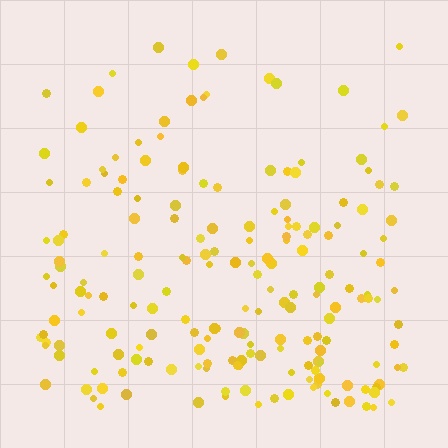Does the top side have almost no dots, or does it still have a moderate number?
Still a moderate number, just noticeably fewer than the bottom.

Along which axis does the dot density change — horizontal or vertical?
Vertical.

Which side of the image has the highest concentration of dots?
The bottom.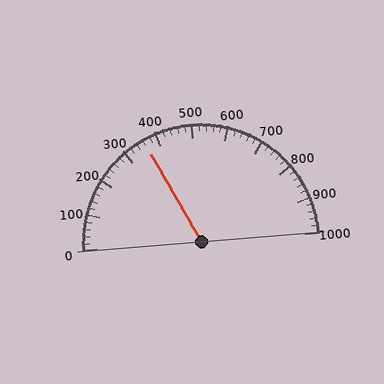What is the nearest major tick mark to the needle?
The nearest major tick mark is 400.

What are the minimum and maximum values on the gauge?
The gauge ranges from 0 to 1000.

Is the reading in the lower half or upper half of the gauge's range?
The reading is in the lower half of the range (0 to 1000).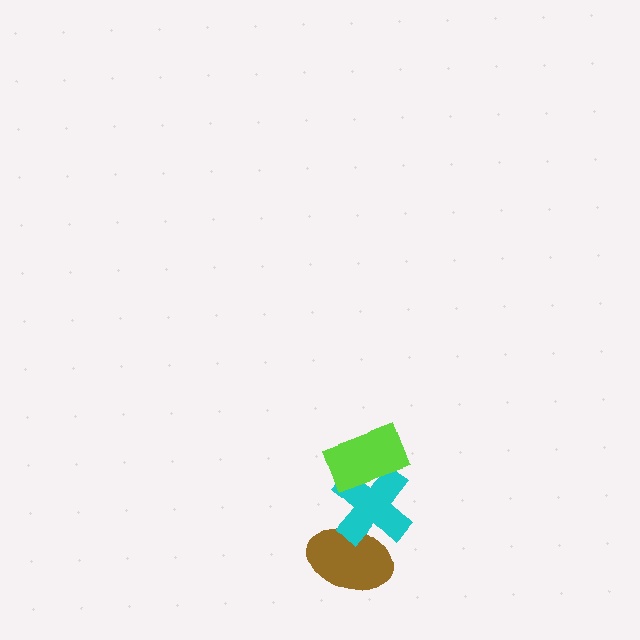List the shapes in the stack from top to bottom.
From top to bottom: the lime rectangle, the cyan cross, the brown ellipse.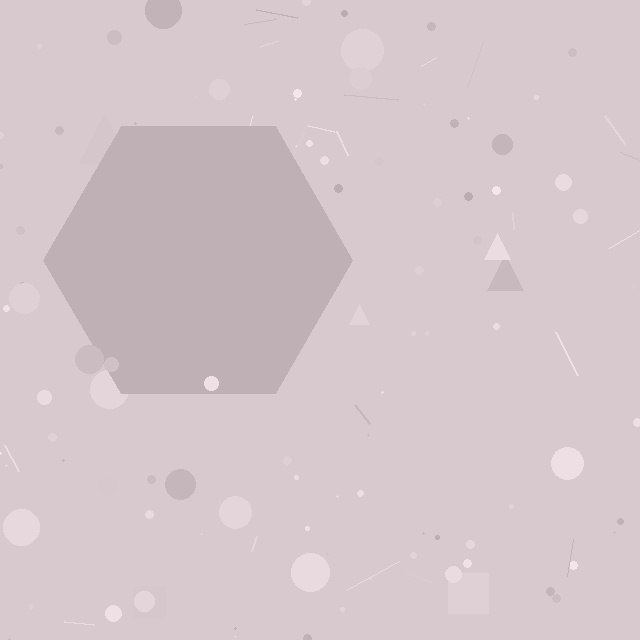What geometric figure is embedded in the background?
A hexagon is embedded in the background.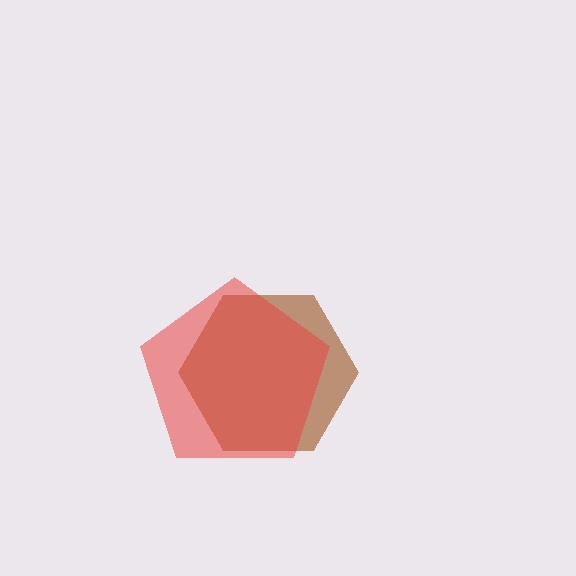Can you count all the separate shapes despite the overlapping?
Yes, there are 2 separate shapes.